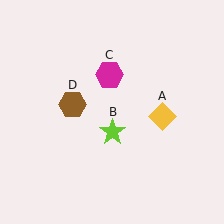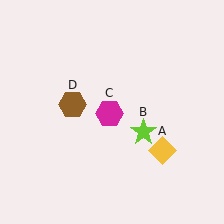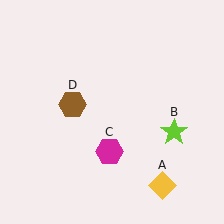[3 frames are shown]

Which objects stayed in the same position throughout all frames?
Brown hexagon (object D) remained stationary.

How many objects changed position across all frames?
3 objects changed position: yellow diamond (object A), lime star (object B), magenta hexagon (object C).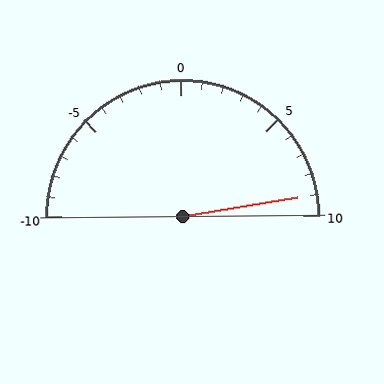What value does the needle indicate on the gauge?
The needle indicates approximately 9.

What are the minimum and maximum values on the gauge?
The gauge ranges from -10 to 10.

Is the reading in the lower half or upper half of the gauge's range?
The reading is in the upper half of the range (-10 to 10).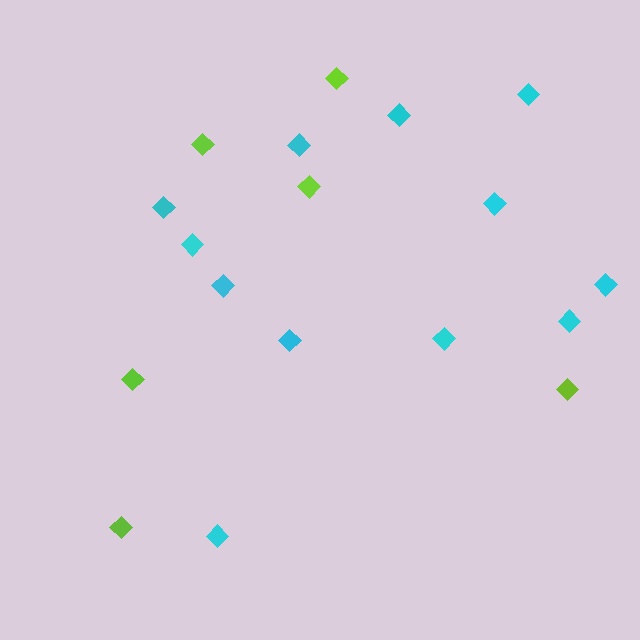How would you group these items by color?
There are 2 groups: one group of cyan diamonds (12) and one group of lime diamonds (6).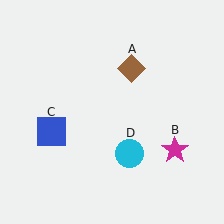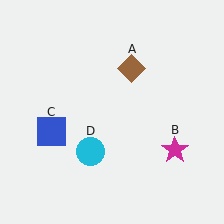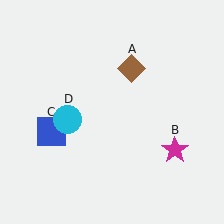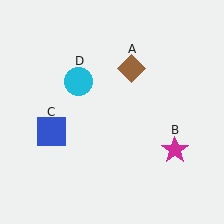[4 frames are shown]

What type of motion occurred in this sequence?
The cyan circle (object D) rotated clockwise around the center of the scene.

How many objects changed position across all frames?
1 object changed position: cyan circle (object D).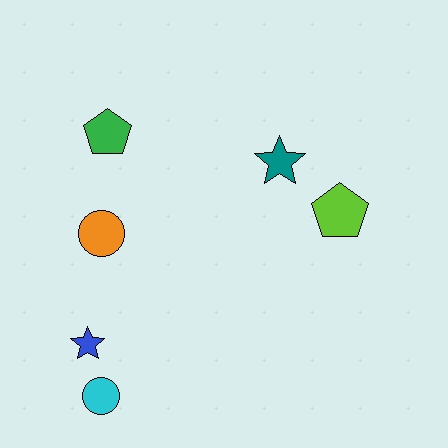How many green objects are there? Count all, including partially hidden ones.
There is 1 green object.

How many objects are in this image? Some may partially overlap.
There are 6 objects.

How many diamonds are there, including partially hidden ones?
There are no diamonds.